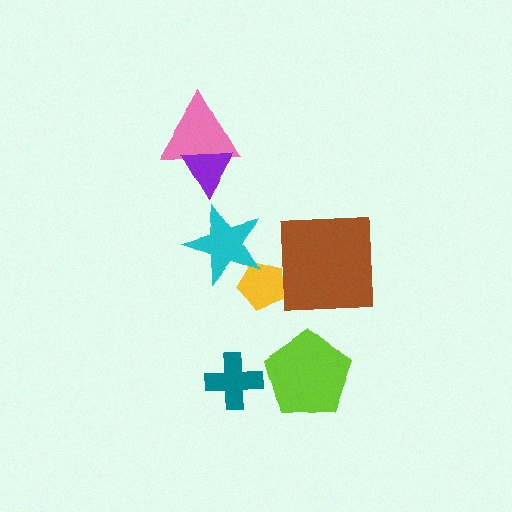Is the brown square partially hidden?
No, no other shape covers it.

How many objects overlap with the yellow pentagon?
1 object overlaps with the yellow pentagon.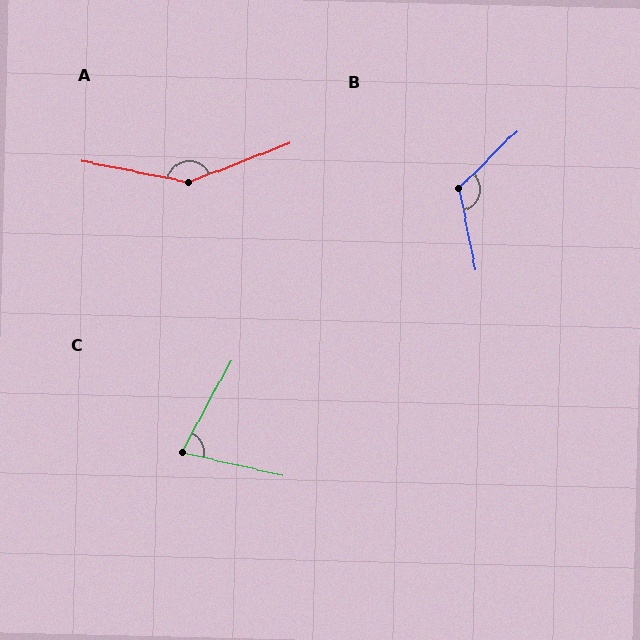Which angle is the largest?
A, at approximately 148 degrees.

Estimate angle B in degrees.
Approximately 123 degrees.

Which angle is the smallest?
C, at approximately 74 degrees.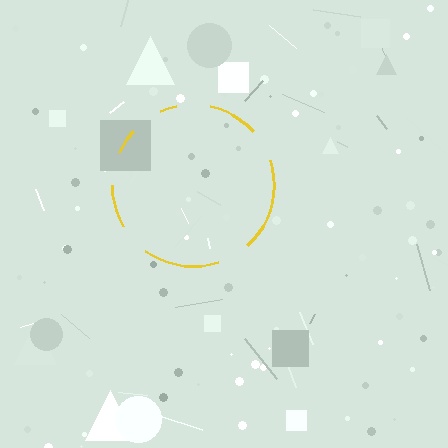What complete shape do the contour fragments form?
The contour fragments form a circle.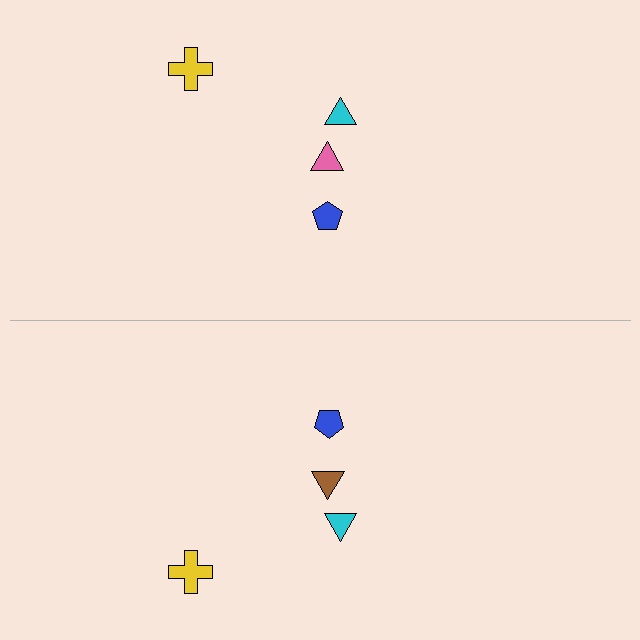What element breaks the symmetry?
The brown triangle on the bottom side breaks the symmetry — its mirror counterpart is pink.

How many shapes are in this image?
There are 8 shapes in this image.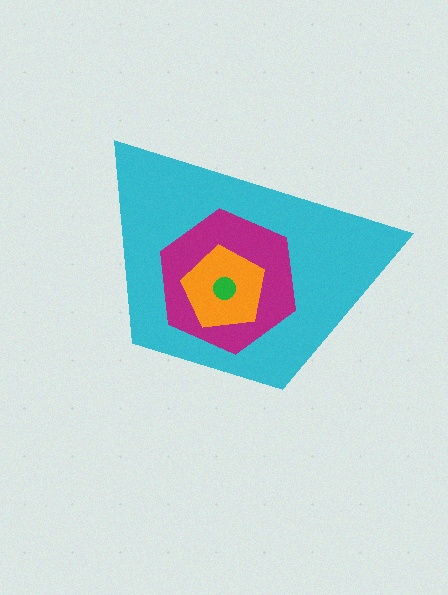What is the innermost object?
The green circle.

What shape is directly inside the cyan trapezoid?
The magenta hexagon.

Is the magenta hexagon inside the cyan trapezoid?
Yes.